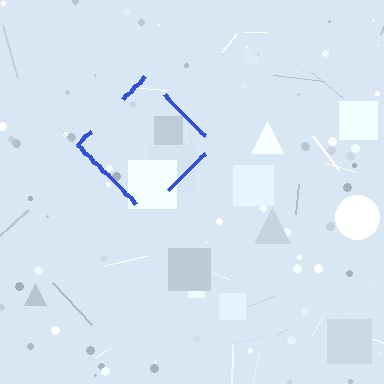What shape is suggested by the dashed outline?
The dashed outline suggests a diamond.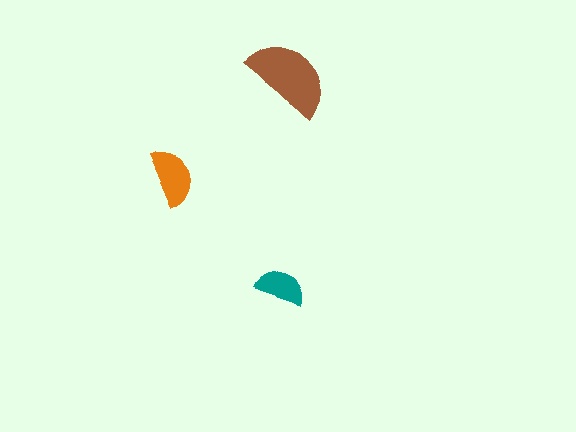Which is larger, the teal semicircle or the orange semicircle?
The orange one.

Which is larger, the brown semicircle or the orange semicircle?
The brown one.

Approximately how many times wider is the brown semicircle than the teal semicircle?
About 1.5 times wider.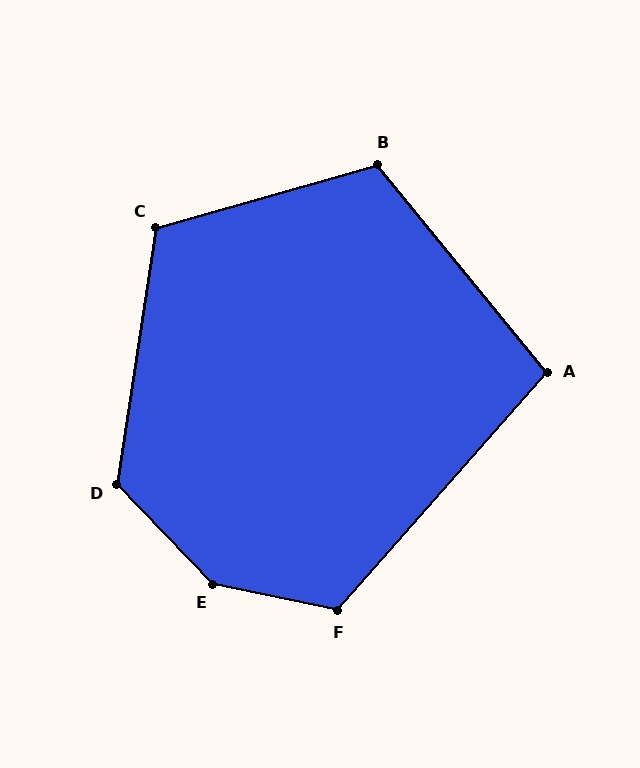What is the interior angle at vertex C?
Approximately 114 degrees (obtuse).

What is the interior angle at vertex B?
Approximately 113 degrees (obtuse).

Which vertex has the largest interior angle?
E, at approximately 146 degrees.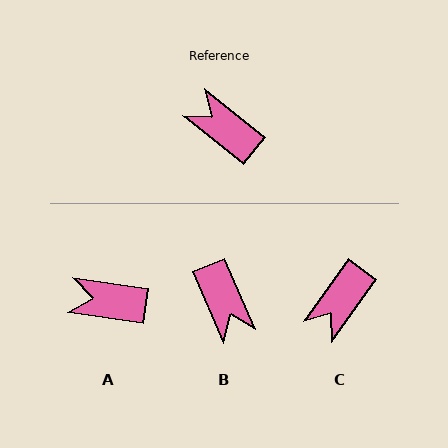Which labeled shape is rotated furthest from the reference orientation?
B, about 152 degrees away.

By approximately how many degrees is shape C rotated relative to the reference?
Approximately 93 degrees counter-clockwise.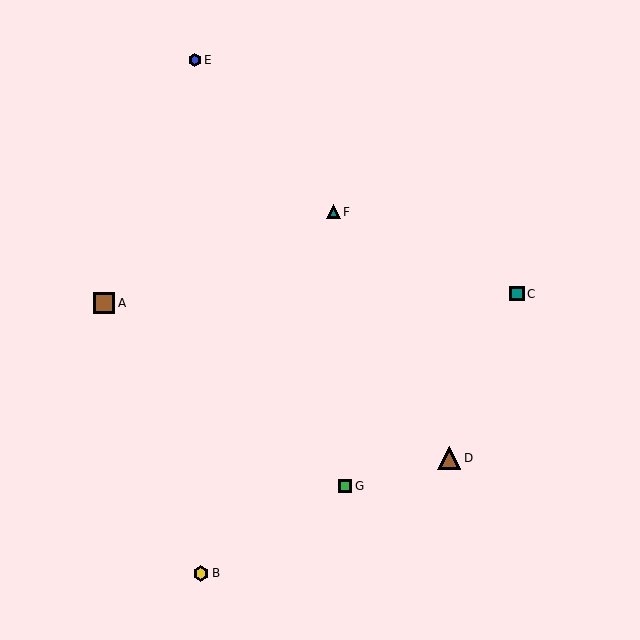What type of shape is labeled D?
Shape D is a brown triangle.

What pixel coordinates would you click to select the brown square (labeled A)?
Click at (104, 303) to select the brown square A.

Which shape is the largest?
The brown triangle (labeled D) is the largest.